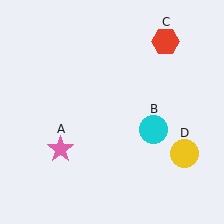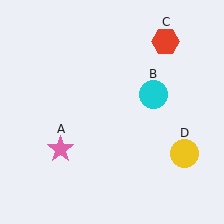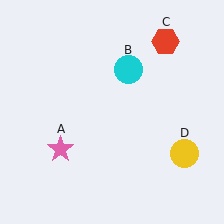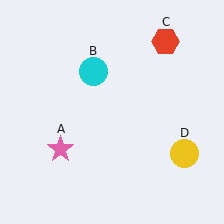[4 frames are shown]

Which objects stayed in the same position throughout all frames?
Pink star (object A) and red hexagon (object C) and yellow circle (object D) remained stationary.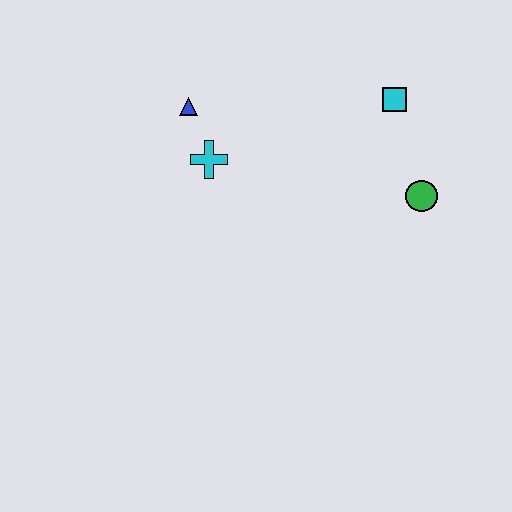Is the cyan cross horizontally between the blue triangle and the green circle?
Yes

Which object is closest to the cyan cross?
The blue triangle is closest to the cyan cross.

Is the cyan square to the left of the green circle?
Yes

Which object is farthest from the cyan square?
The blue triangle is farthest from the cyan square.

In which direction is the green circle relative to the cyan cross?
The green circle is to the right of the cyan cross.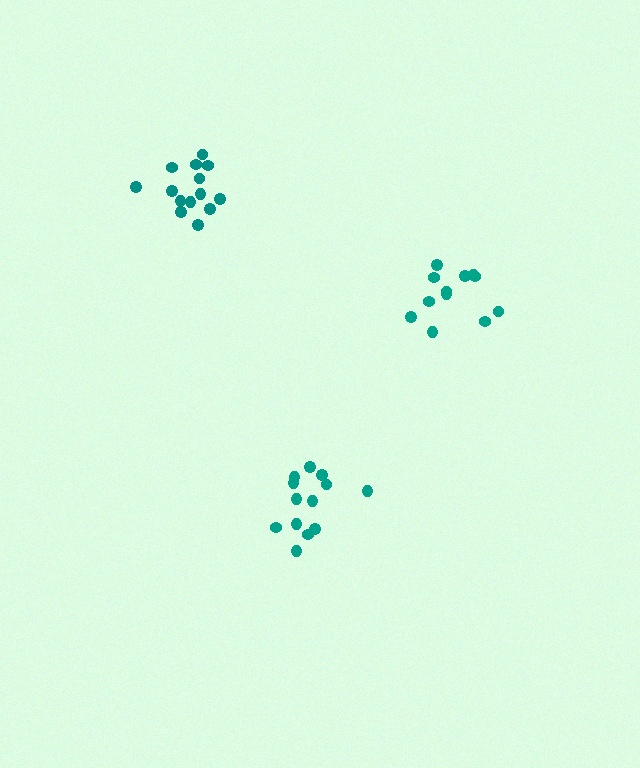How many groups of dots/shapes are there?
There are 3 groups.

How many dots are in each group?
Group 1: 12 dots, Group 2: 13 dots, Group 3: 14 dots (39 total).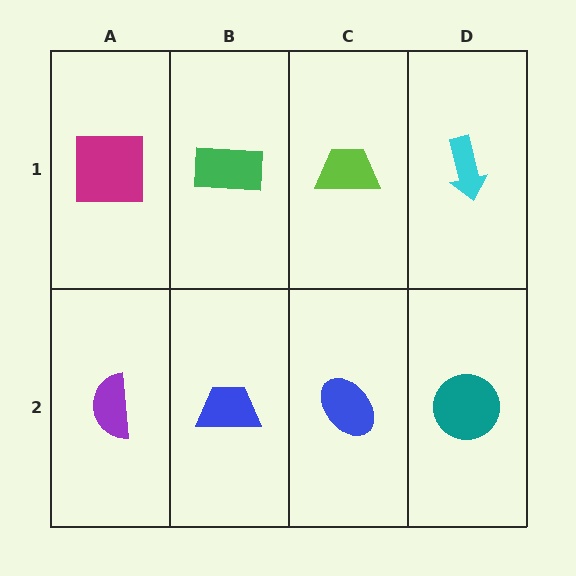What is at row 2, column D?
A teal circle.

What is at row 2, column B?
A blue trapezoid.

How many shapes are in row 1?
4 shapes.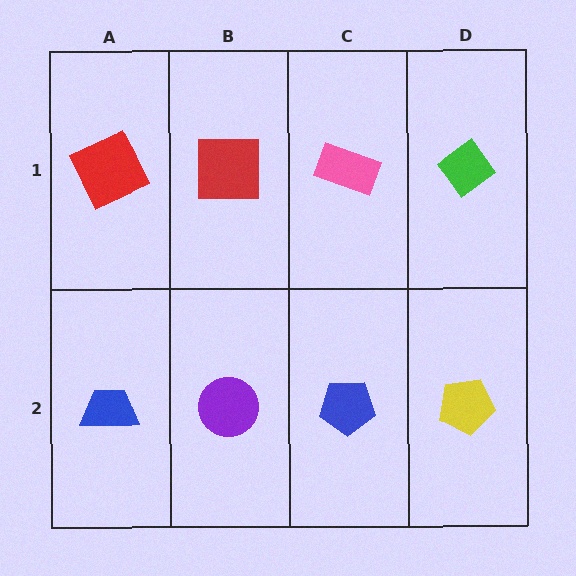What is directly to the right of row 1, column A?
A red square.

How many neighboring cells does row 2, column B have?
3.